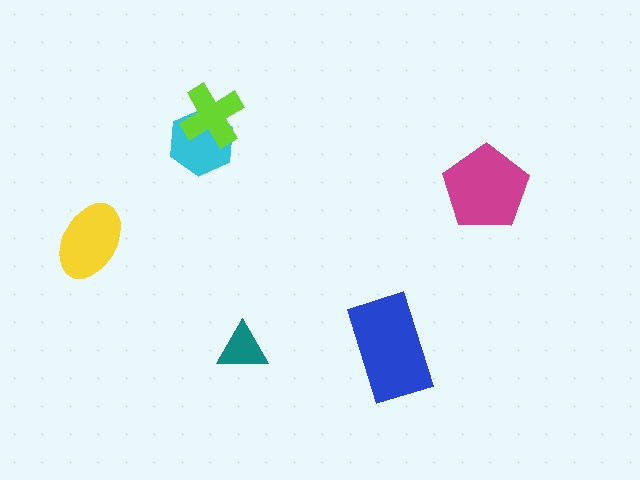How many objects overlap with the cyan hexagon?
1 object overlaps with the cyan hexagon.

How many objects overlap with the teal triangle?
0 objects overlap with the teal triangle.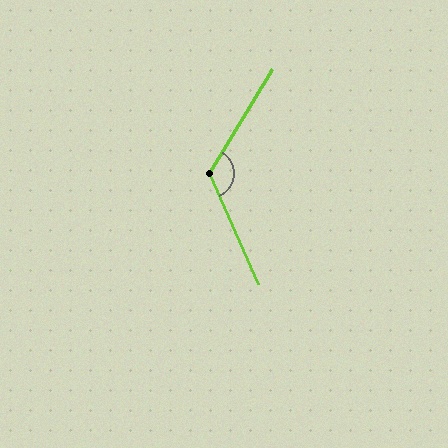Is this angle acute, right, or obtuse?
It is obtuse.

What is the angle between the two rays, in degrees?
Approximately 125 degrees.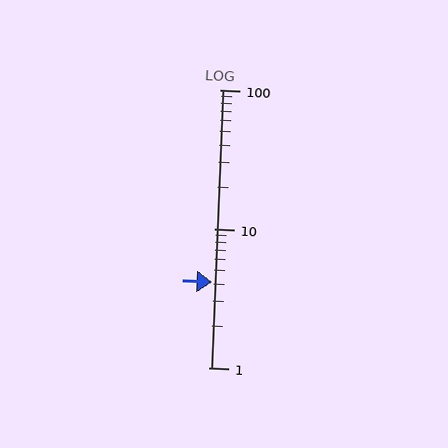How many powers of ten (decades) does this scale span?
The scale spans 2 decades, from 1 to 100.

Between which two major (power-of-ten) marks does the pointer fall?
The pointer is between 1 and 10.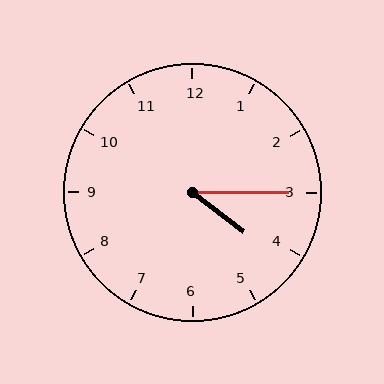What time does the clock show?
4:15.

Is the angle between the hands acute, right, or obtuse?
It is acute.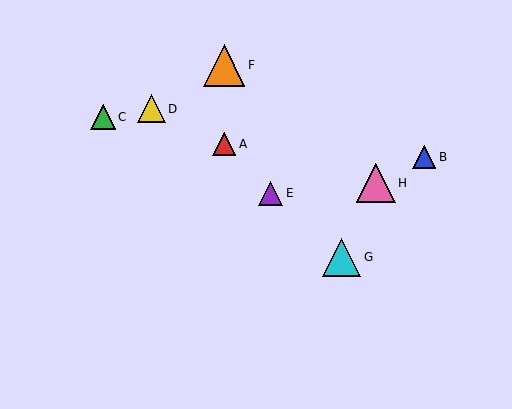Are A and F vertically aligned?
Yes, both are at x≈224.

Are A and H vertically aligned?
No, A is at x≈224 and H is at x≈376.